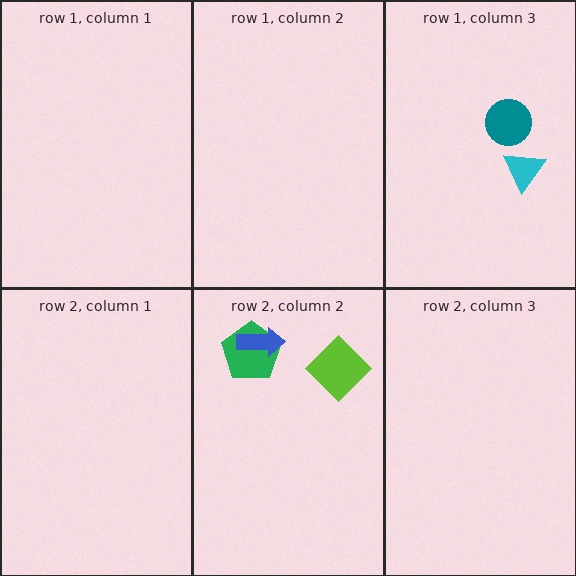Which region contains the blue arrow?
The row 2, column 2 region.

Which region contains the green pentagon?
The row 2, column 2 region.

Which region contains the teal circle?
The row 1, column 3 region.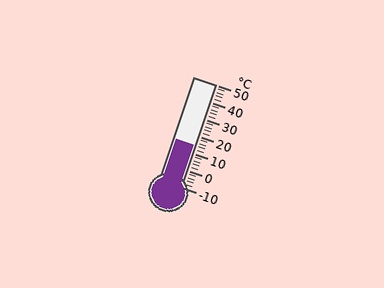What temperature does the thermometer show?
The thermometer shows approximately 14°C.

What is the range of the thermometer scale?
The thermometer scale ranges from -10°C to 50°C.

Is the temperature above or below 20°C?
The temperature is below 20°C.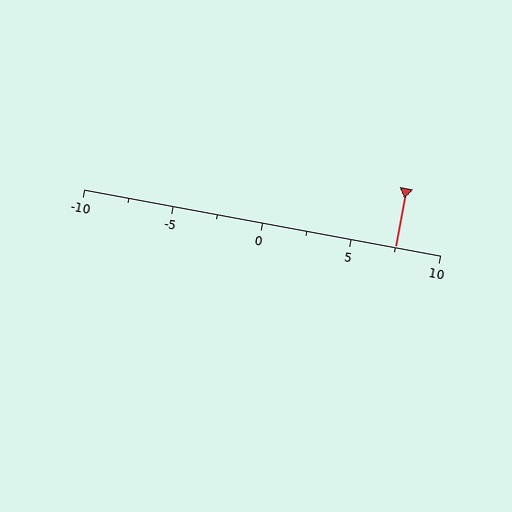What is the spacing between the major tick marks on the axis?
The major ticks are spaced 5 apart.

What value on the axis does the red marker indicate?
The marker indicates approximately 7.5.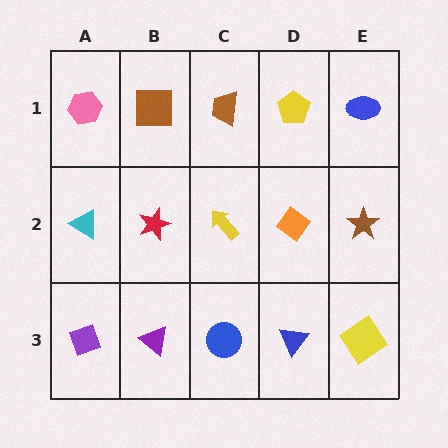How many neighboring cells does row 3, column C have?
3.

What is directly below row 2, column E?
A yellow diamond.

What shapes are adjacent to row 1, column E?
A brown star (row 2, column E), a yellow pentagon (row 1, column D).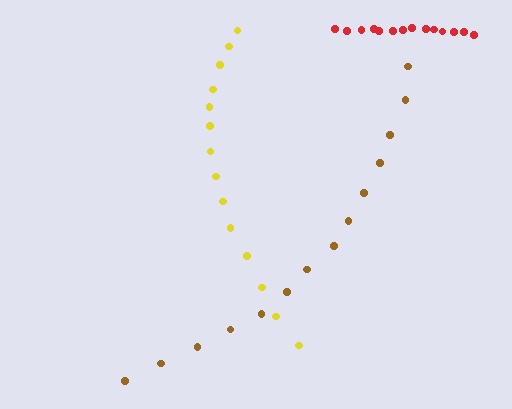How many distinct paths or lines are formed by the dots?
There are 3 distinct paths.